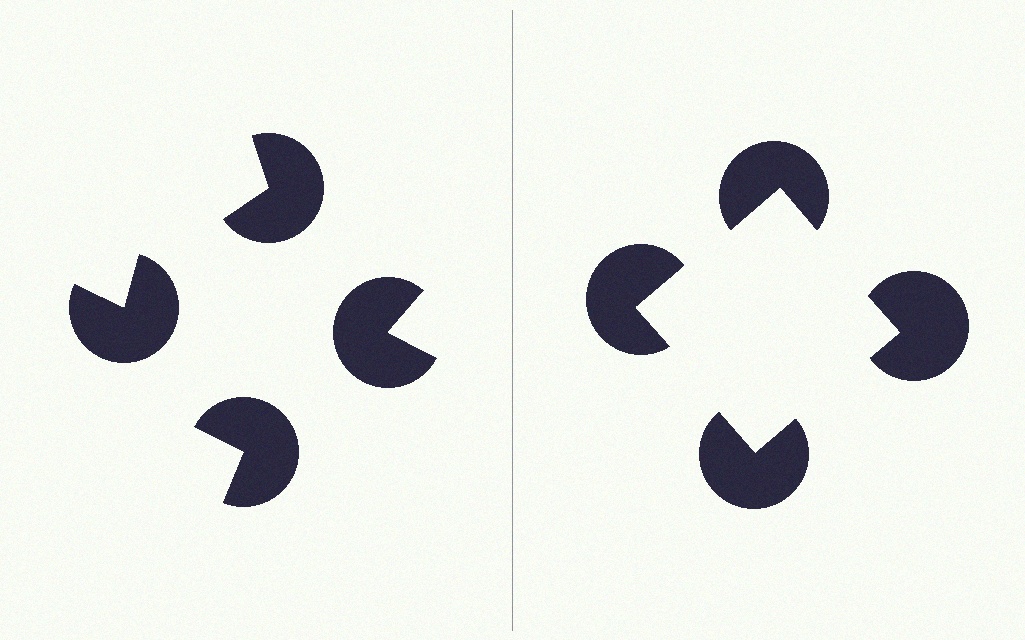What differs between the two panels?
The pac-man discs are positioned identically on both sides; only the wedge orientations differ. On the right they align to a square; on the left they are misaligned.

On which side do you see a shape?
An illusory square appears on the right side. On the left side the wedge cuts are rotated, so no coherent shape forms.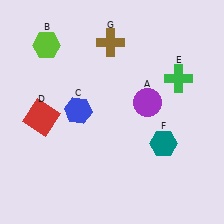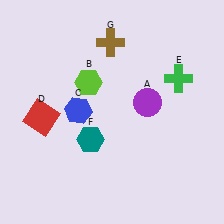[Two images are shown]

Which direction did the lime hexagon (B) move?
The lime hexagon (B) moved right.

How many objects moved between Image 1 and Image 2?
2 objects moved between the two images.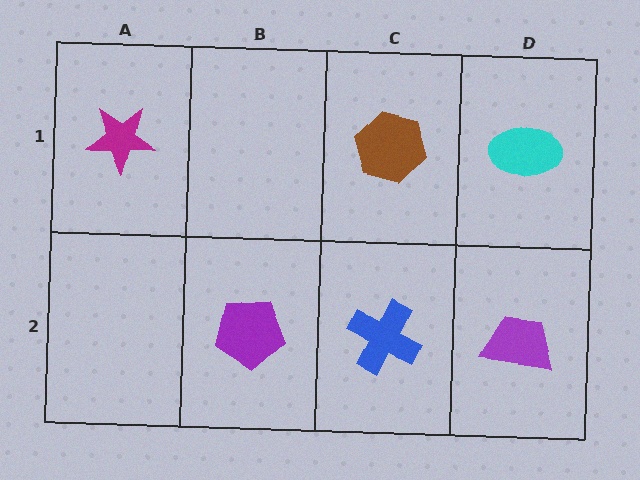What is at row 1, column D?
A cyan ellipse.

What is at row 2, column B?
A purple pentagon.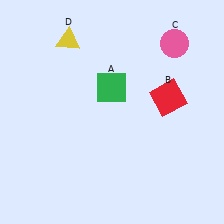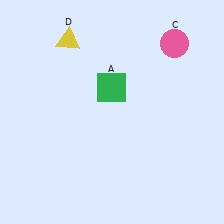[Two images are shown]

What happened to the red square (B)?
The red square (B) was removed in Image 2. It was in the top-right area of Image 1.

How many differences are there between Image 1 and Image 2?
There is 1 difference between the two images.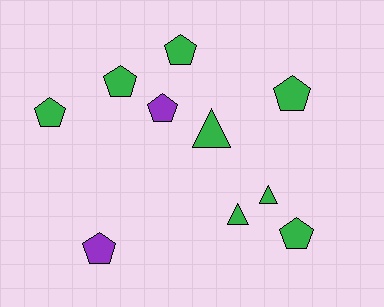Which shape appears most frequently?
Pentagon, with 7 objects.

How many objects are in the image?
There are 10 objects.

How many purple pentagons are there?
There are 2 purple pentagons.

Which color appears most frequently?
Green, with 8 objects.